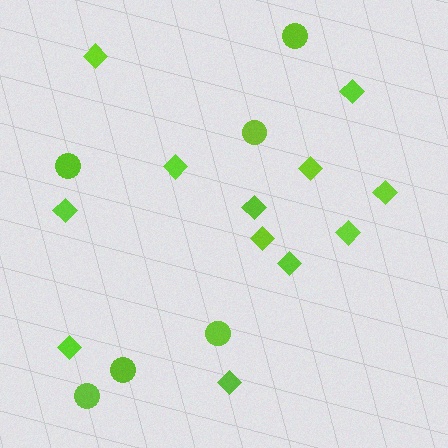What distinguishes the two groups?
There are 2 groups: one group of diamonds (12) and one group of circles (6).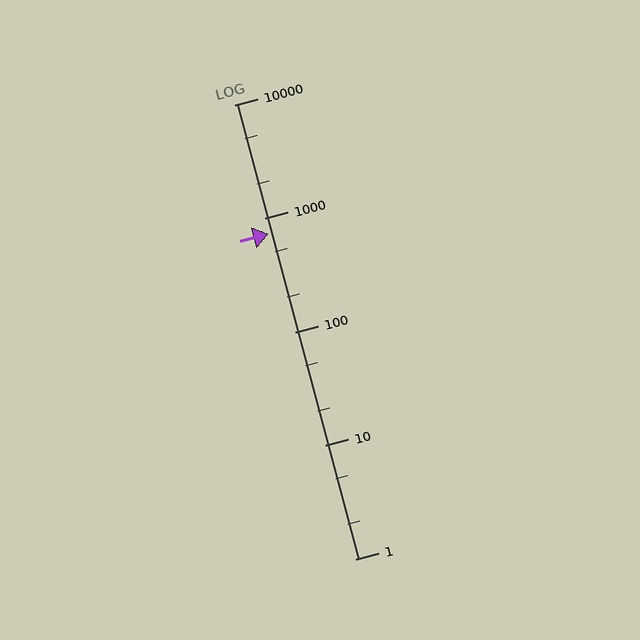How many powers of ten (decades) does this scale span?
The scale spans 4 decades, from 1 to 10000.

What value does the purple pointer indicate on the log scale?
The pointer indicates approximately 730.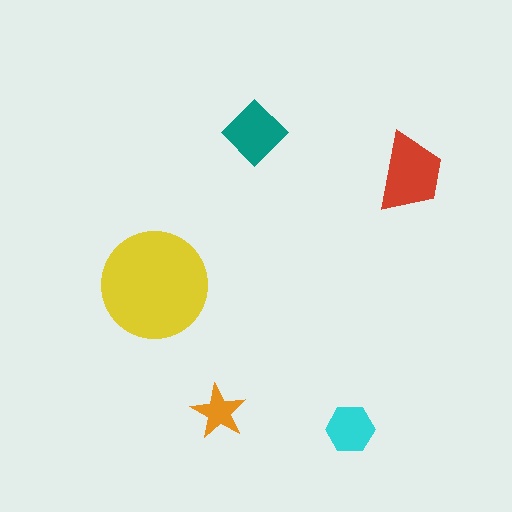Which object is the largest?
The yellow circle.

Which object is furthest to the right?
The red trapezoid is rightmost.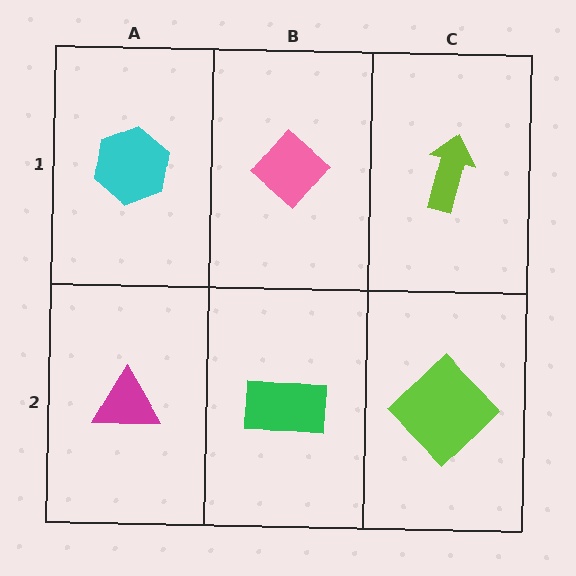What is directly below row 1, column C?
A lime diamond.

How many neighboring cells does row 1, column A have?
2.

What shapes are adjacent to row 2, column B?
A pink diamond (row 1, column B), a magenta triangle (row 2, column A), a lime diamond (row 2, column C).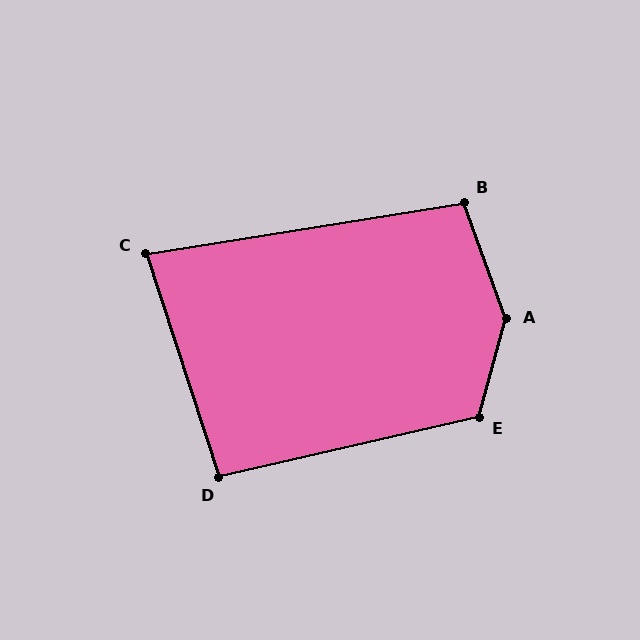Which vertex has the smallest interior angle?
C, at approximately 81 degrees.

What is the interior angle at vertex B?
Approximately 101 degrees (obtuse).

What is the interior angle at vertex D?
Approximately 95 degrees (obtuse).